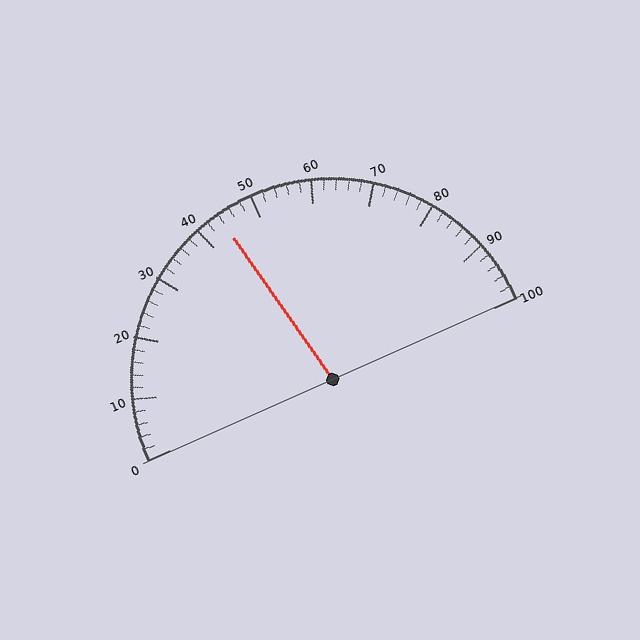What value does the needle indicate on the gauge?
The needle indicates approximately 44.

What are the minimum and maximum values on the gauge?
The gauge ranges from 0 to 100.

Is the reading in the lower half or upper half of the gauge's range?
The reading is in the lower half of the range (0 to 100).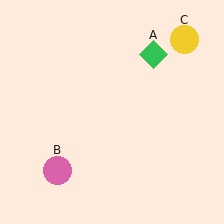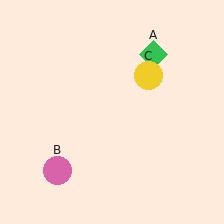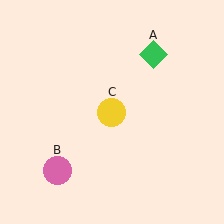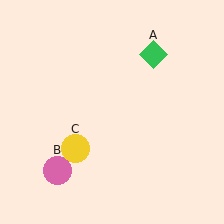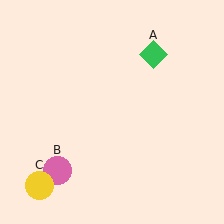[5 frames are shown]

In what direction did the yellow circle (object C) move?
The yellow circle (object C) moved down and to the left.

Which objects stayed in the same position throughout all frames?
Green diamond (object A) and pink circle (object B) remained stationary.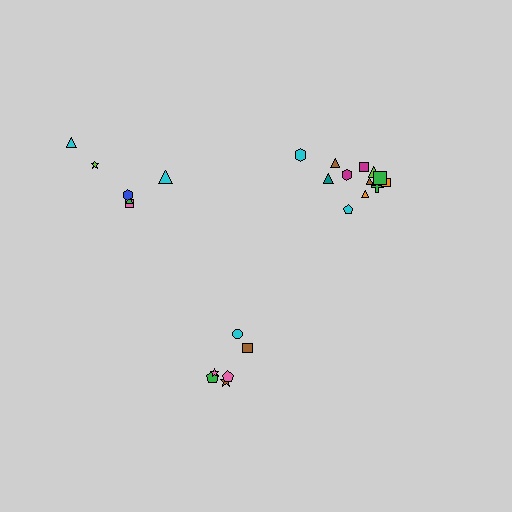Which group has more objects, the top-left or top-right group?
The top-right group.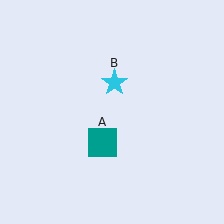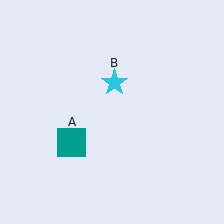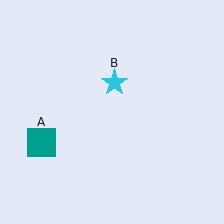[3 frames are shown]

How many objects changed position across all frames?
1 object changed position: teal square (object A).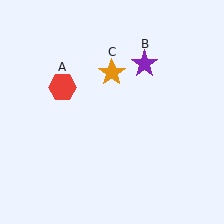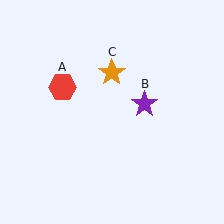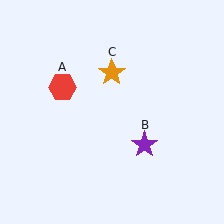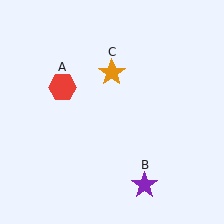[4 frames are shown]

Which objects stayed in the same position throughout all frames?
Red hexagon (object A) and orange star (object C) remained stationary.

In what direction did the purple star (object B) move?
The purple star (object B) moved down.